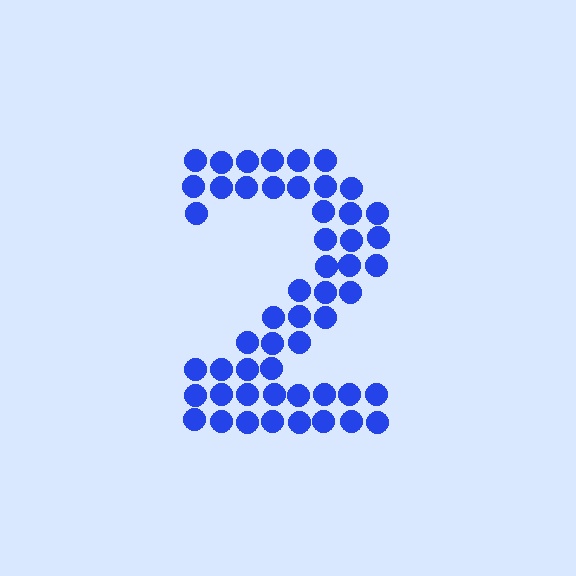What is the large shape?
The large shape is the digit 2.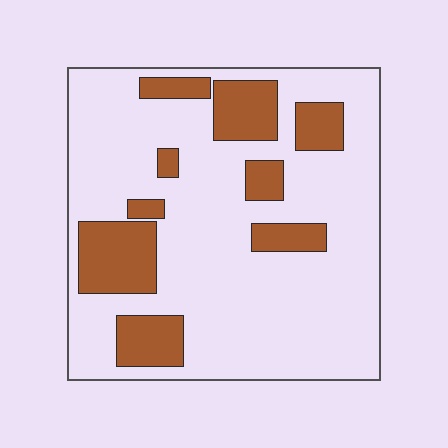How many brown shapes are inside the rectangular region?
9.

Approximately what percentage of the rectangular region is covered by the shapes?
Approximately 25%.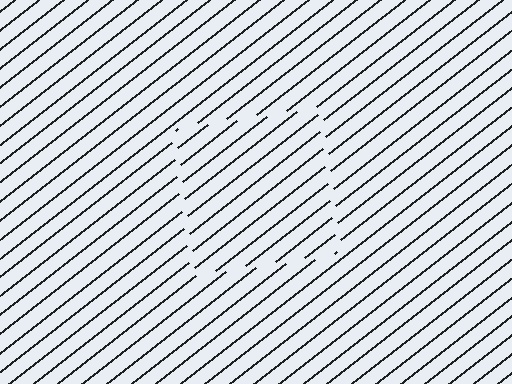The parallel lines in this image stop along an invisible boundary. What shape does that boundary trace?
An illusory square. The interior of the shape contains the same grating, shifted by half a period — the contour is defined by the phase discontinuity where line-ends from the inner and outer gratings abut.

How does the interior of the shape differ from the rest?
The interior of the shape contains the same grating, shifted by half a period — the contour is defined by the phase discontinuity where line-ends from the inner and outer gratings abut.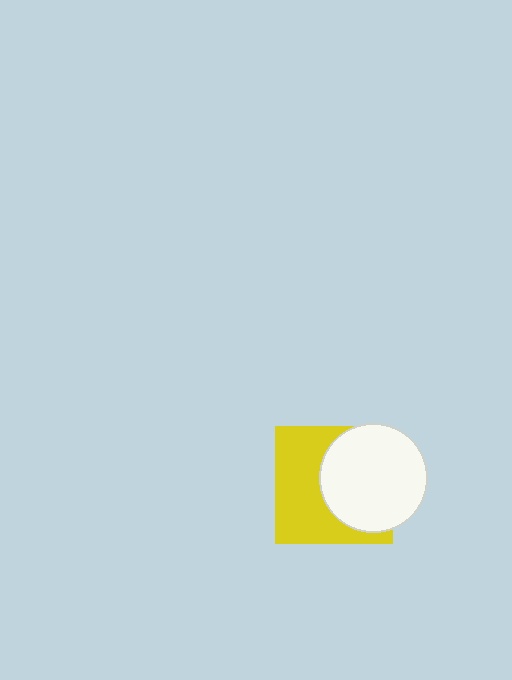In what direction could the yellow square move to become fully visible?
The yellow square could move left. That would shift it out from behind the white circle entirely.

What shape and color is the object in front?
The object in front is a white circle.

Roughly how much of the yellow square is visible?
About half of it is visible (roughly 51%).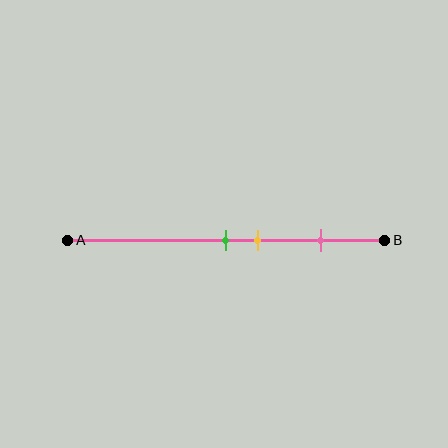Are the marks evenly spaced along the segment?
No, the marks are not evenly spaced.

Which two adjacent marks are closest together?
The green and yellow marks are the closest adjacent pair.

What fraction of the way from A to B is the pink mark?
The pink mark is approximately 80% (0.8) of the way from A to B.